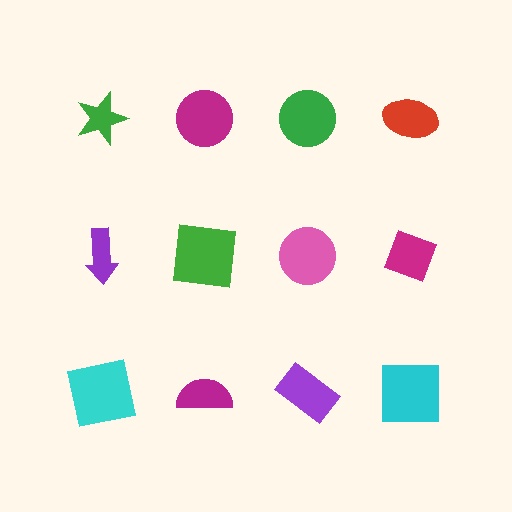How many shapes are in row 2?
4 shapes.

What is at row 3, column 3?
A purple rectangle.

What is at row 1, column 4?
A red ellipse.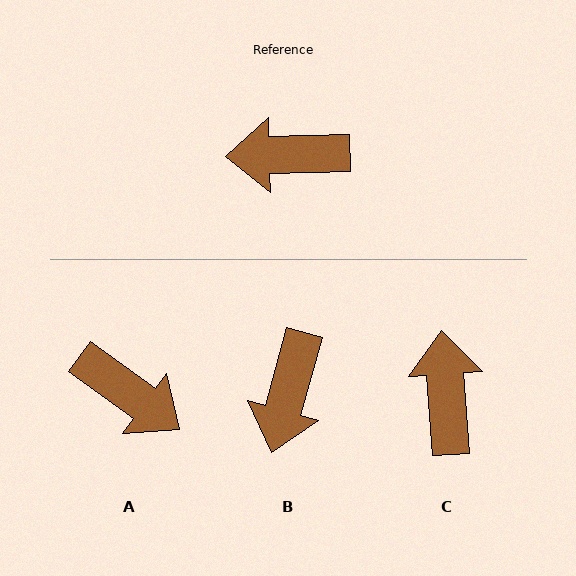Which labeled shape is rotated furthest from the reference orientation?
A, about 142 degrees away.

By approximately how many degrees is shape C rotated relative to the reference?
Approximately 87 degrees clockwise.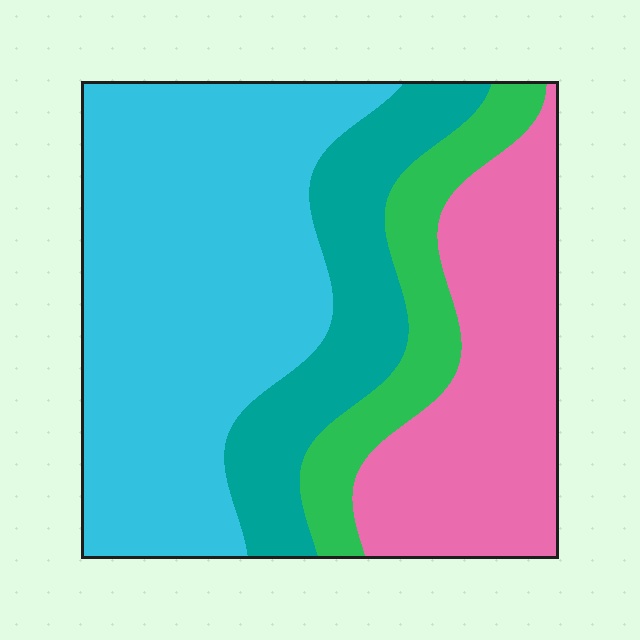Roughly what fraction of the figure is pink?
Pink covers 25% of the figure.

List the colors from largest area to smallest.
From largest to smallest: cyan, pink, teal, green.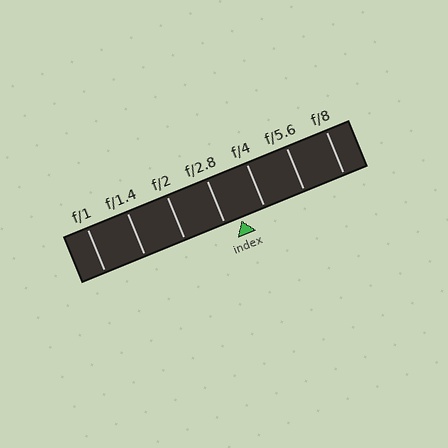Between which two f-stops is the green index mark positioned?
The index mark is between f/2.8 and f/4.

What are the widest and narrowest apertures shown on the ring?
The widest aperture shown is f/1 and the narrowest is f/8.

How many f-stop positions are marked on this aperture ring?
There are 7 f-stop positions marked.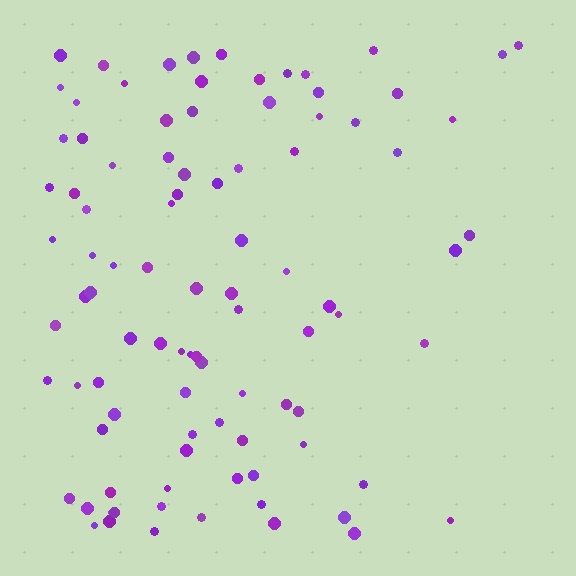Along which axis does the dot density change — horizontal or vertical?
Horizontal.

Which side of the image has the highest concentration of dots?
The left.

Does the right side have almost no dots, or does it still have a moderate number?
Still a moderate number, just noticeably fewer than the left.